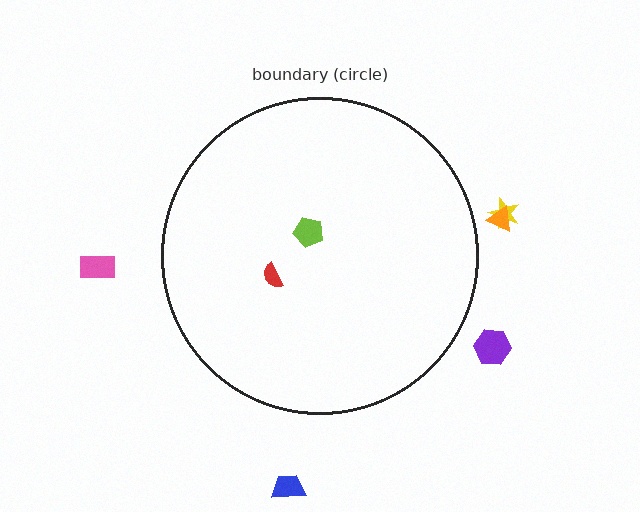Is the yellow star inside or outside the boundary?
Outside.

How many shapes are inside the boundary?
2 inside, 5 outside.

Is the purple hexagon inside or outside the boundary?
Outside.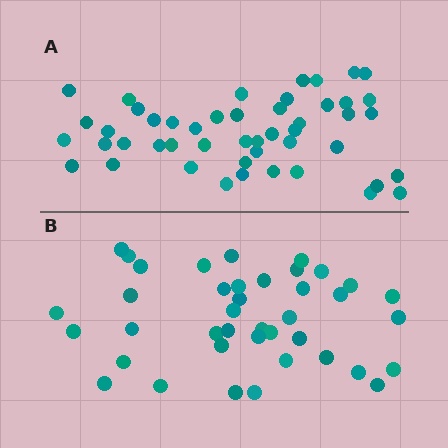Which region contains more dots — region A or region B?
Region A (the top region) has more dots.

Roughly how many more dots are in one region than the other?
Region A has roughly 8 or so more dots than region B.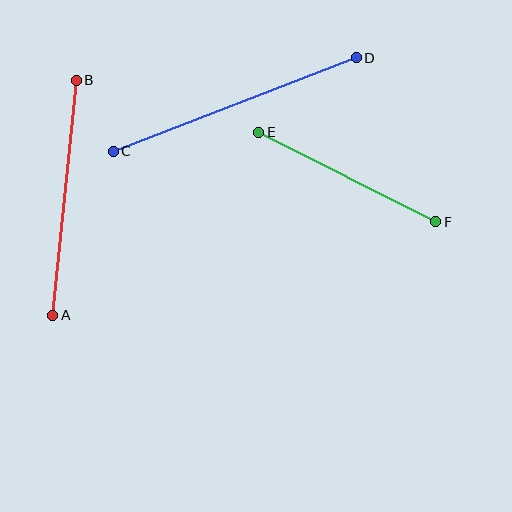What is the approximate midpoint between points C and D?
The midpoint is at approximately (235, 105) pixels.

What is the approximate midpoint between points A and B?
The midpoint is at approximately (65, 198) pixels.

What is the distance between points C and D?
The distance is approximately 260 pixels.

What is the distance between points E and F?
The distance is approximately 198 pixels.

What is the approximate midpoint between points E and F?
The midpoint is at approximately (347, 177) pixels.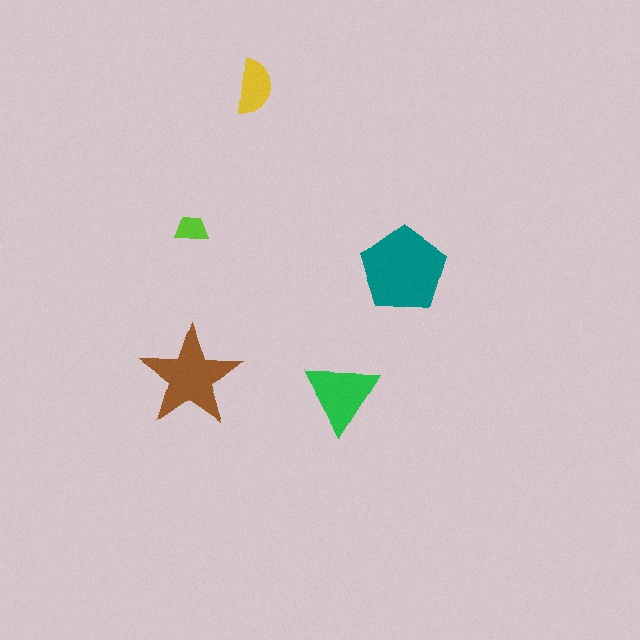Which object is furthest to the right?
The teal pentagon is rightmost.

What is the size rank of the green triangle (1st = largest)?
3rd.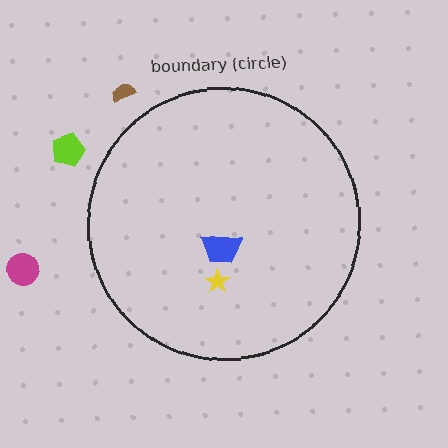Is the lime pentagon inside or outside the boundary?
Outside.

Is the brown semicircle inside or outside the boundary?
Outside.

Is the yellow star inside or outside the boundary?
Inside.